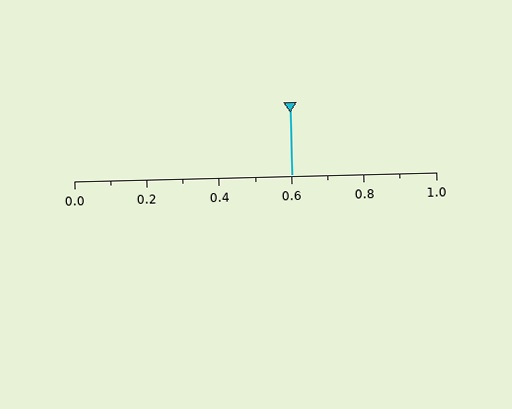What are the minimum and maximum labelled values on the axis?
The axis runs from 0.0 to 1.0.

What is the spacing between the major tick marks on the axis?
The major ticks are spaced 0.2 apart.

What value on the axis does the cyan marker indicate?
The marker indicates approximately 0.6.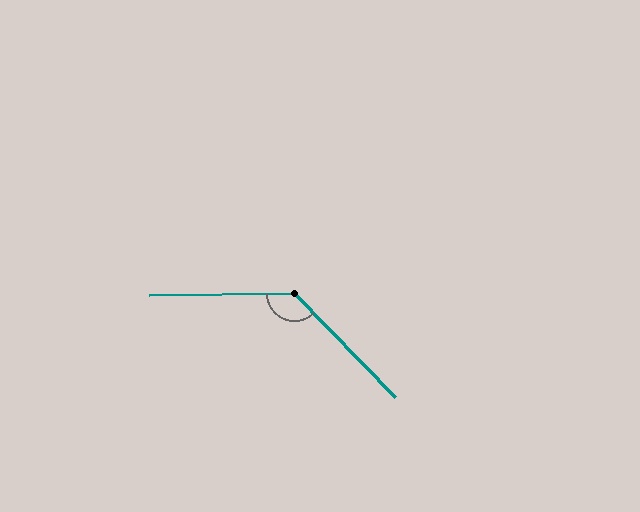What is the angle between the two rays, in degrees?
Approximately 134 degrees.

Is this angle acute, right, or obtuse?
It is obtuse.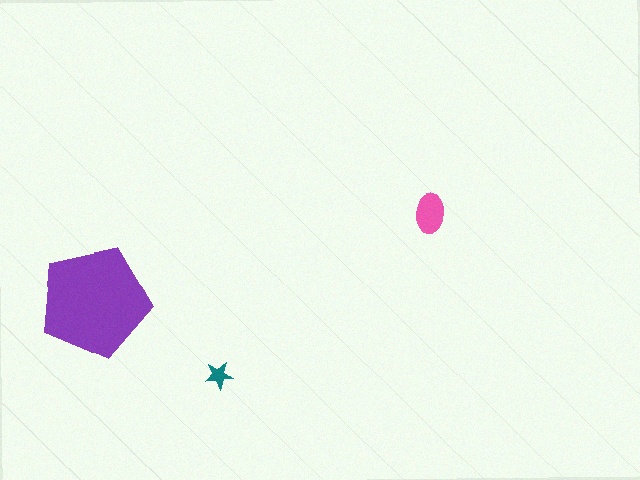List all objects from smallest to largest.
The teal star, the pink ellipse, the purple pentagon.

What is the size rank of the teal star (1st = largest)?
3rd.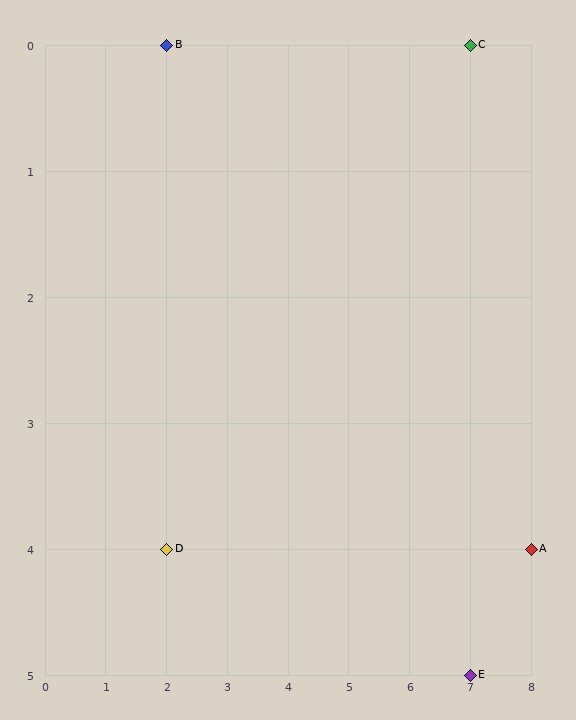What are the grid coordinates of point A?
Point A is at grid coordinates (8, 4).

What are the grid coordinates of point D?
Point D is at grid coordinates (2, 4).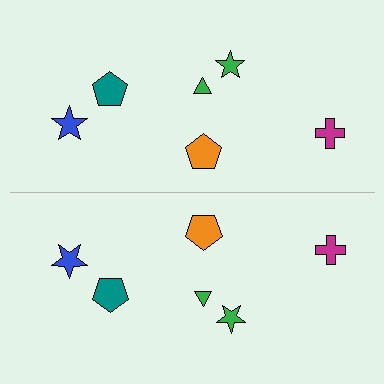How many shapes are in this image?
There are 12 shapes in this image.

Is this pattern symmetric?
Yes, this pattern has bilateral (reflection) symmetry.